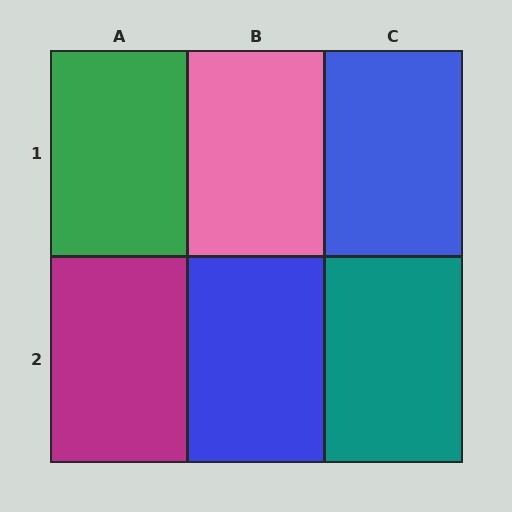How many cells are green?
1 cell is green.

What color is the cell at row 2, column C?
Teal.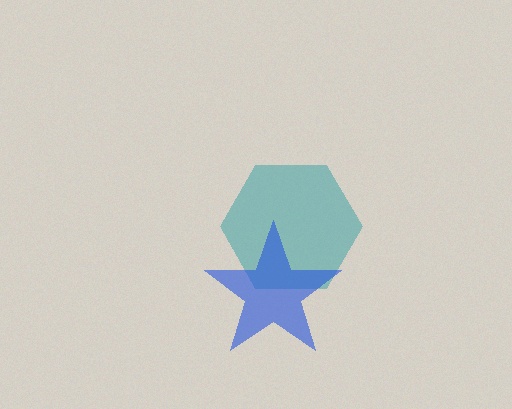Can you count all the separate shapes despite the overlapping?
Yes, there are 2 separate shapes.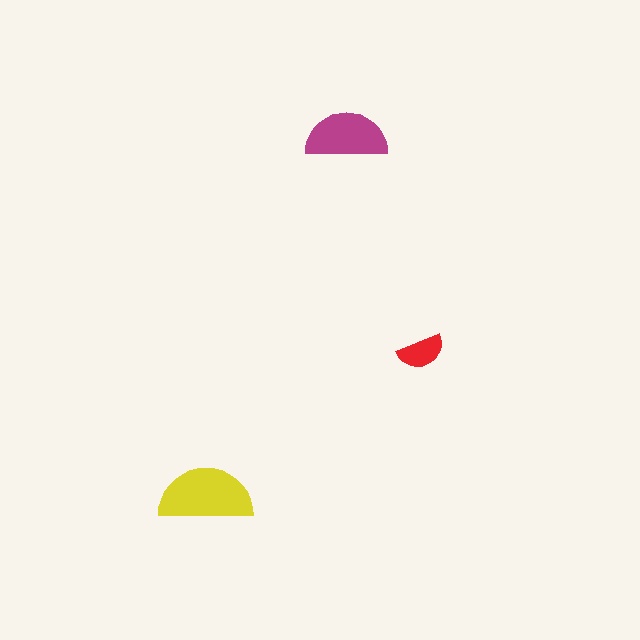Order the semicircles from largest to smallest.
the yellow one, the magenta one, the red one.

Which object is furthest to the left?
The yellow semicircle is leftmost.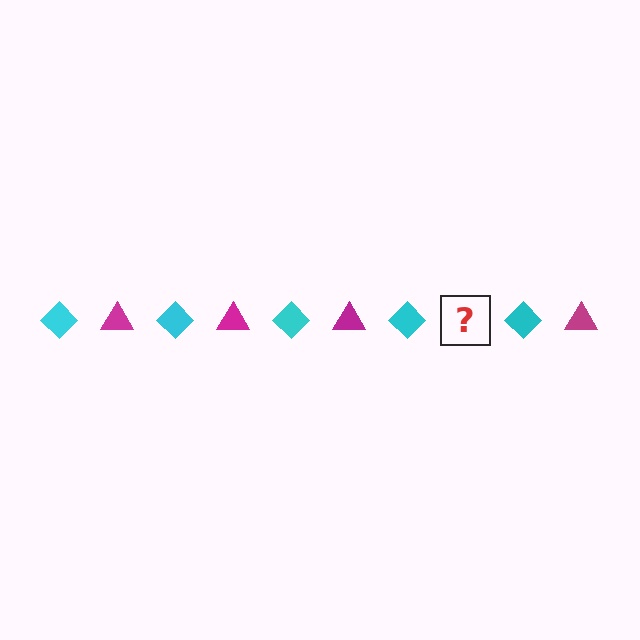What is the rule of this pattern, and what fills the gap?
The rule is that the pattern alternates between cyan diamond and magenta triangle. The gap should be filled with a magenta triangle.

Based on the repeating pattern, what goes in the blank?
The blank should be a magenta triangle.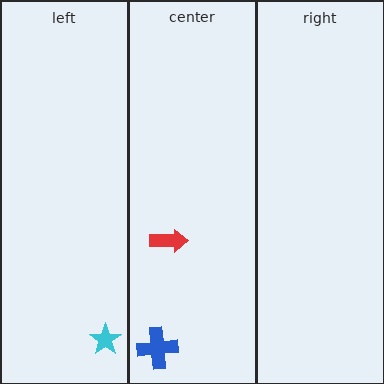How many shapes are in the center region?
2.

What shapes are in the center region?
The red arrow, the blue cross.